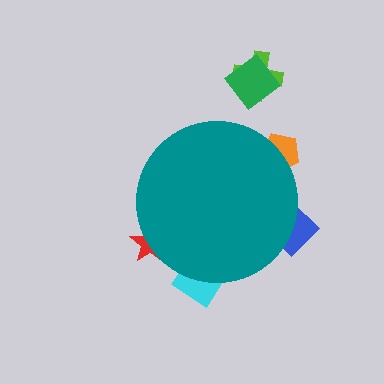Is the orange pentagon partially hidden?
Yes, the orange pentagon is partially hidden behind the teal circle.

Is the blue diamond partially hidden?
Yes, the blue diamond is partially hidden behind the teal circle.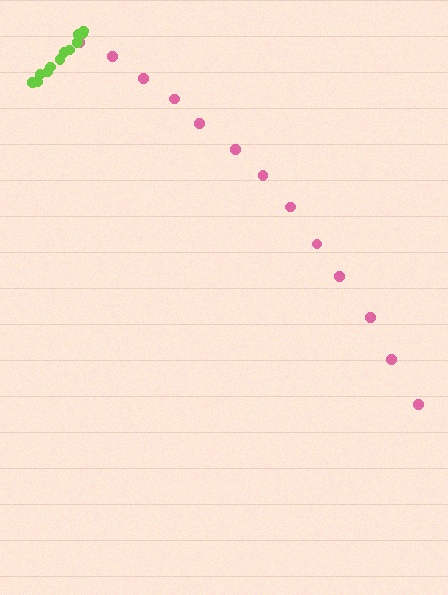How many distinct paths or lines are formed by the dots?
There are 2 distinct paths.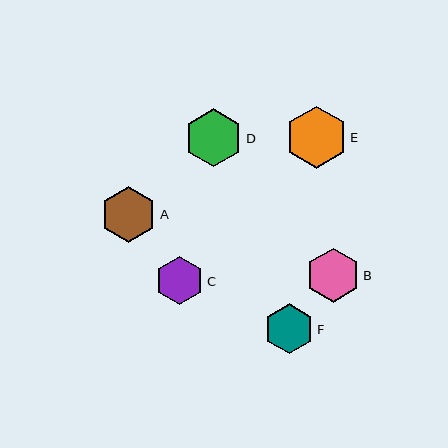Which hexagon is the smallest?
Hexagon C is the smallest with a size of approximately 49 pixels.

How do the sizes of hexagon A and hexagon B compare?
Hexagon A and hexagon B are approximately the same size.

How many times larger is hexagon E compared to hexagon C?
Hexagon E is approximately 1.3 times the size of hexagon C.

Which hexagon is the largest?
Hexagon E is the largest with a size of approximately 62 pixels.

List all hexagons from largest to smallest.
From largest to smallest: E, D, A, B, F, C.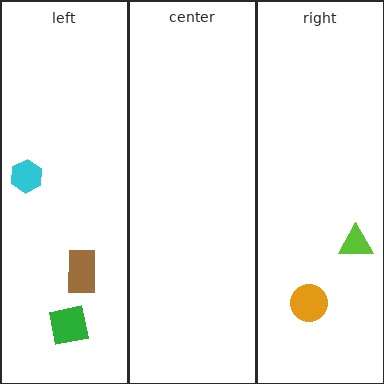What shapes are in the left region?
The brown rectangle, the green square, the cyan hexagon.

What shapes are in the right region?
The orange circle, the lime triangle.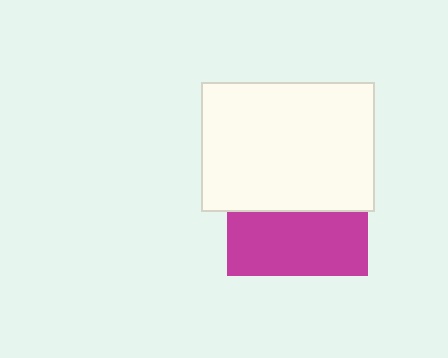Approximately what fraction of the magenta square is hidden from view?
Roughly 54% of the magenta square is hidden behind the white rectangle.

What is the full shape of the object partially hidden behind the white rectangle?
The partially hidden object is a magenta square.